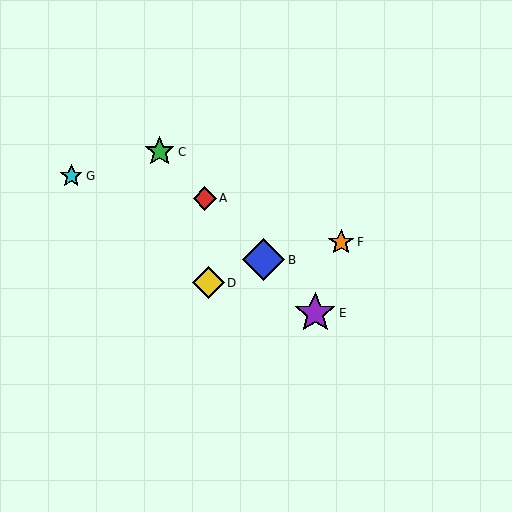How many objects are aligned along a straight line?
4 objects (A, B, C, E) are aligned along a straight line.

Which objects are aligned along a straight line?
Objects A, B, C, E are aligned along a straight line.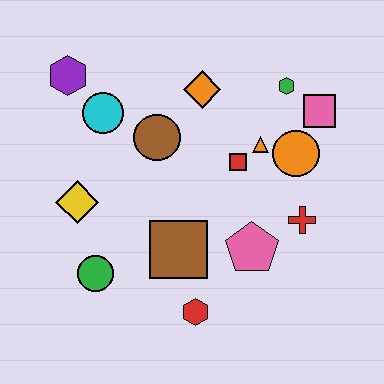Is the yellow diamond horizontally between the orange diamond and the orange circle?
No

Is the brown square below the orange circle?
Yes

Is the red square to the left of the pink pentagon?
Yes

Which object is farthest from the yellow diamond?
The pink square is farthest from the yellow diamond.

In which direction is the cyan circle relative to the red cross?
The cyan circle is to the left of the red cross.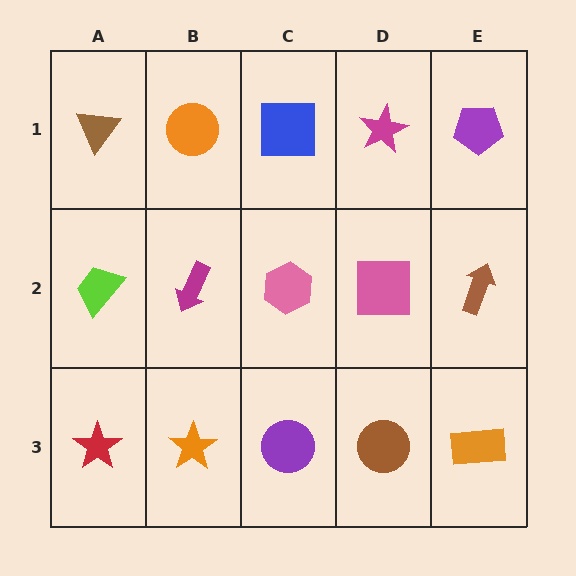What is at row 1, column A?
A brown triangle.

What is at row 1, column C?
A blue square.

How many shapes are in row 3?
5 shapes.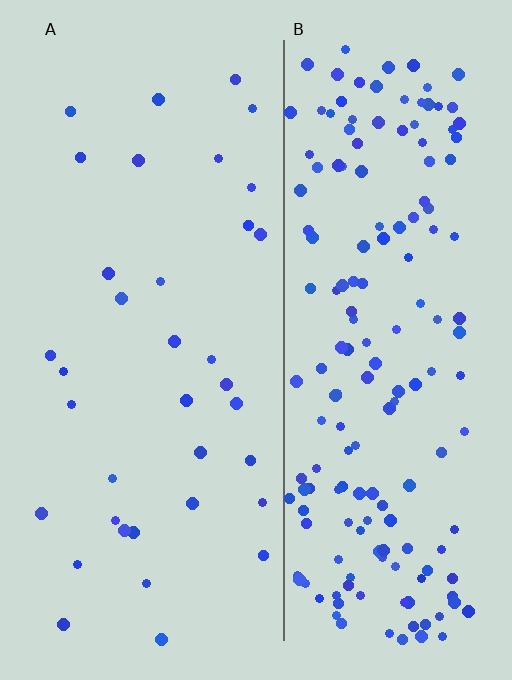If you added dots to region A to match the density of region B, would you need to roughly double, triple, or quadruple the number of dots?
Approximately quadruple.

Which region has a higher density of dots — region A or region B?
B (the right).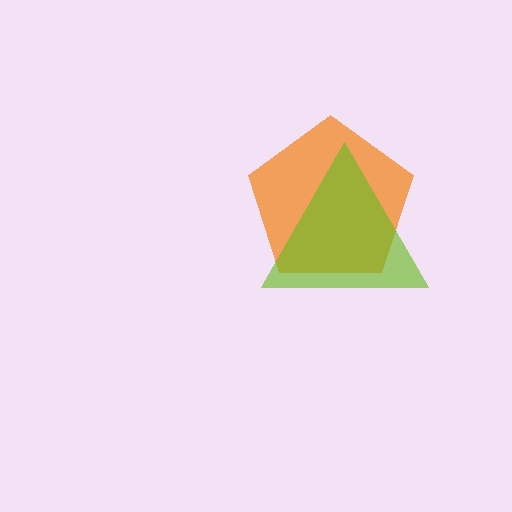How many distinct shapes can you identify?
There are 2 distinct shapes: an orange pentagon, a lime triangle.